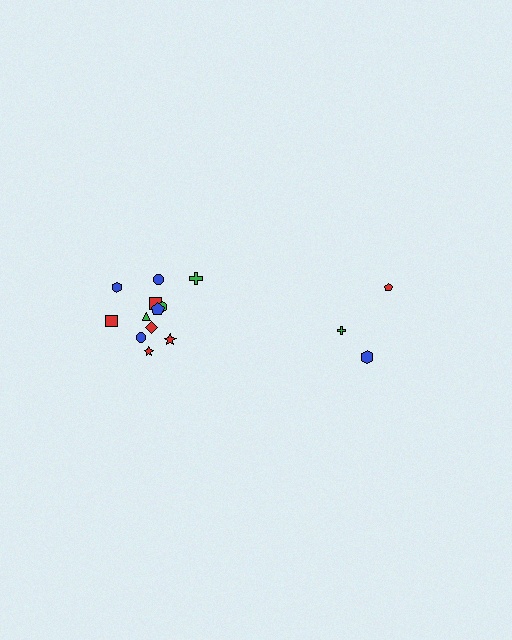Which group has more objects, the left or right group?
The left group.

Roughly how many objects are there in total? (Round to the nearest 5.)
Roughly 15 objects in total.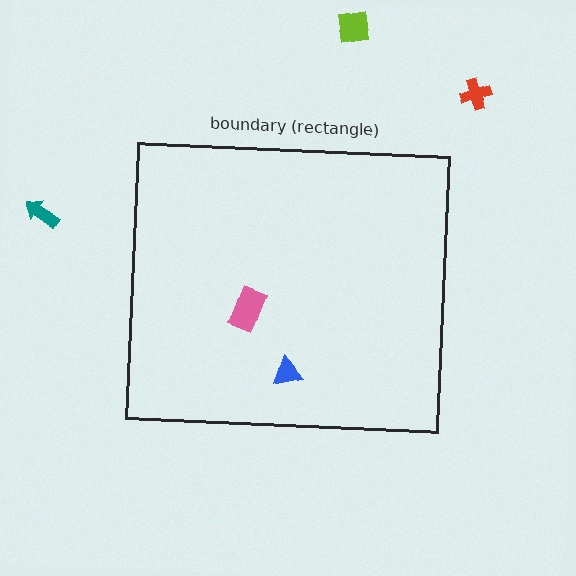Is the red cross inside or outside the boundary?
Outside.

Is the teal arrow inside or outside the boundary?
Outside.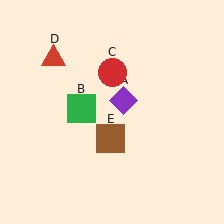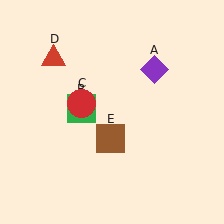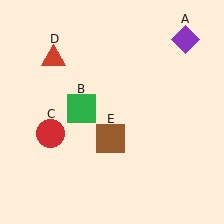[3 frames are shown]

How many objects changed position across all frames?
2 objects changed position: purple diamond (object A), red circle (object C).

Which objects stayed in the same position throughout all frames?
Green square (object B) and red triangle (object D) and brown square (object E) remained stationary.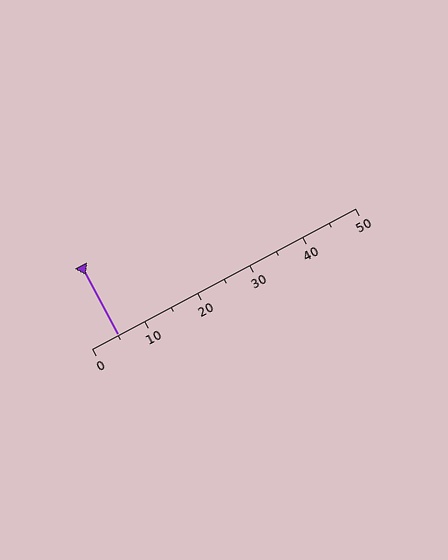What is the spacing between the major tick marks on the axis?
The major ticks are spaced 10 apart.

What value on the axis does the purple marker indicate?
The marker indicates approximately 5.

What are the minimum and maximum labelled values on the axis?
The axis runs from 0 to 50.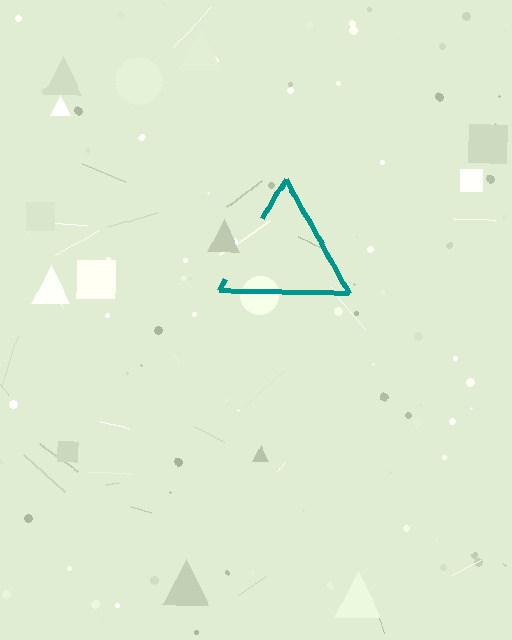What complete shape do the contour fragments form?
The contour fragments form a triangle.